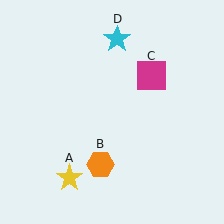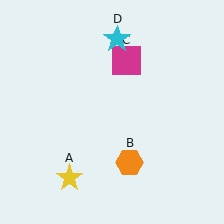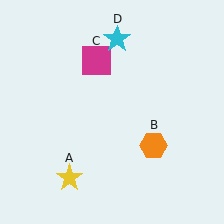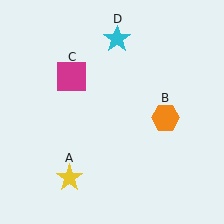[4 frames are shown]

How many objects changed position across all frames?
2 objects changed position: orange hexagon (object B), magenta square (object C).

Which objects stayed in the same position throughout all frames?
Yellow star (object A) and cyan star (object D) remained stationary.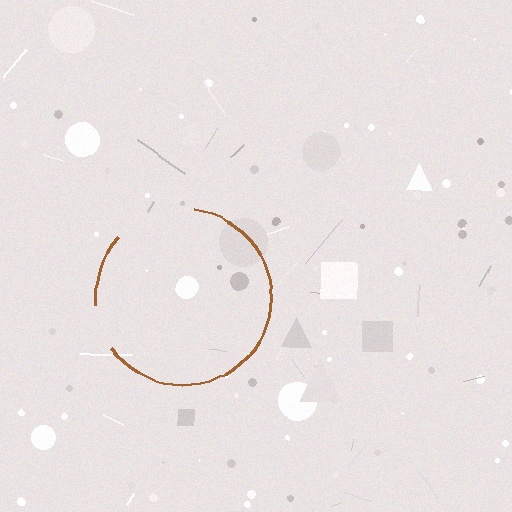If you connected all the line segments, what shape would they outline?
They would outline a circle.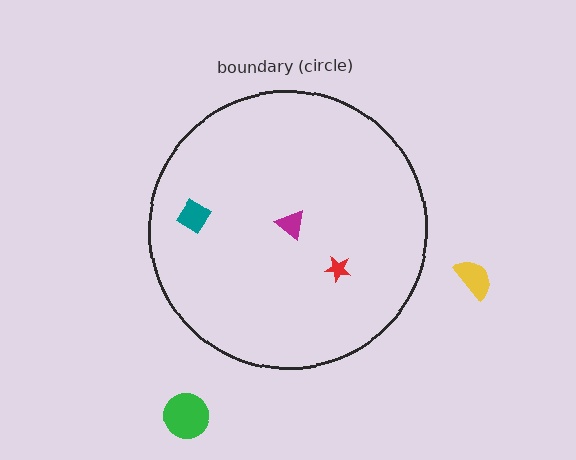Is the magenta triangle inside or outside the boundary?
Inside.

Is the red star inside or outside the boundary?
Inside.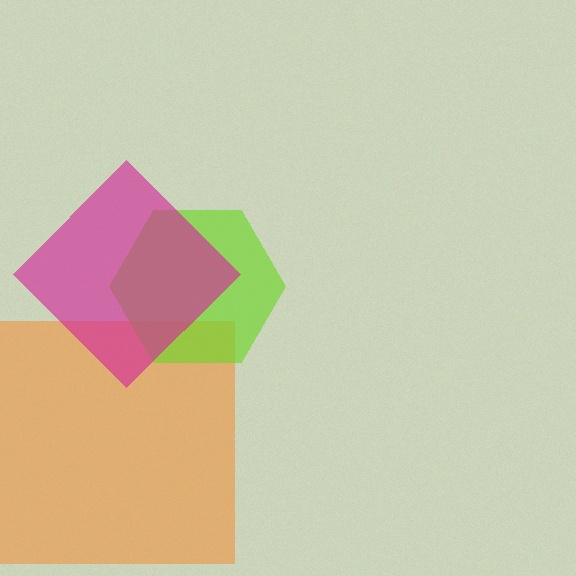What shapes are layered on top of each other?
The layered shapes are: an orange square, a lime hexagon, a magenta diamond.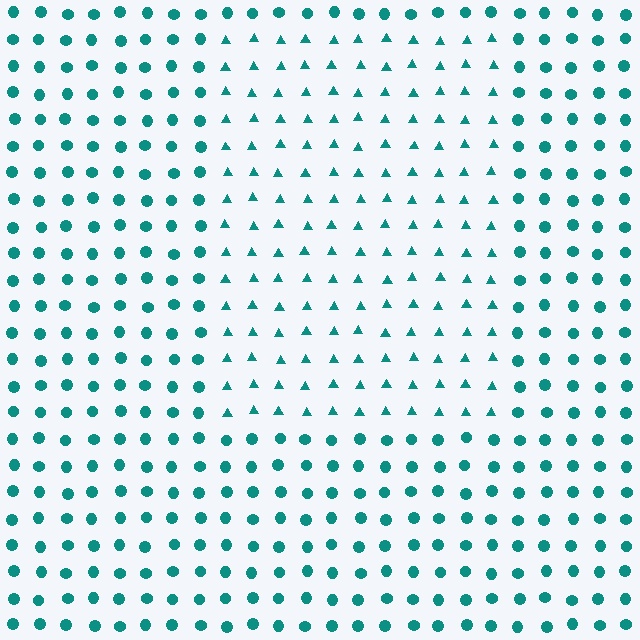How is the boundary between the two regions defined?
The boundary is defined by a change in element shape: triangles inside vs. circles outside. All elements share the same color and spacing.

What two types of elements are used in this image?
The image uses triangles inside the rectangle region and circles outside it.